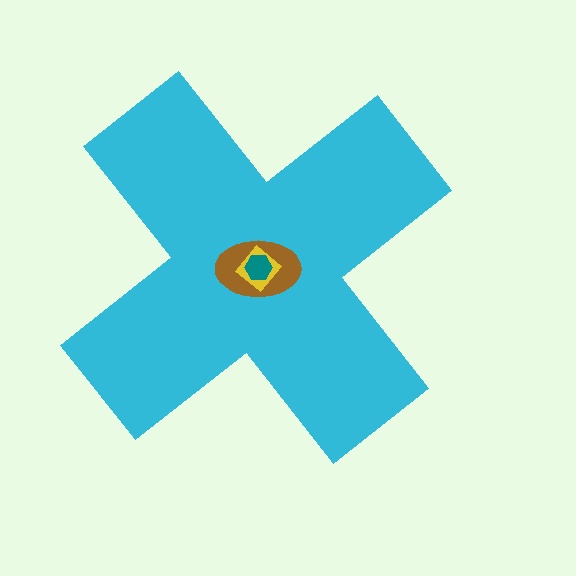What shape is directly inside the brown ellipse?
The yellow diamond.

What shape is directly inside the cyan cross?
The brown ellipse.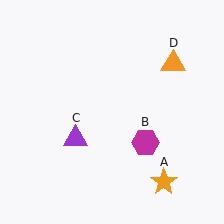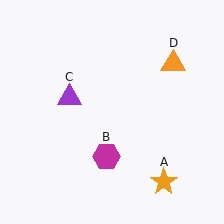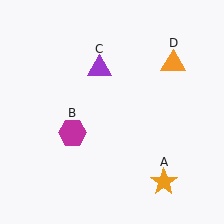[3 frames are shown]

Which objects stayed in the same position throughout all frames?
Orange star (object A) and orange triangle (object D) remained stationary.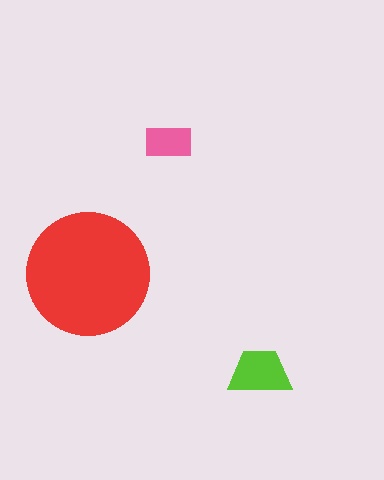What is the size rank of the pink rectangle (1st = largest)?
3rd.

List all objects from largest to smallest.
The red circle, the lime trapezoid, the pink rectangle.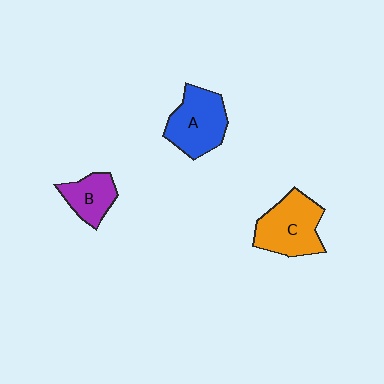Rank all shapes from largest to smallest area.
From largest to smallest: C (orange), A (blue), B (purple).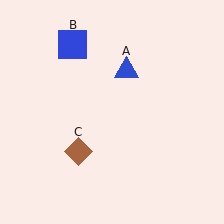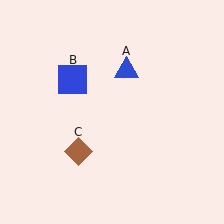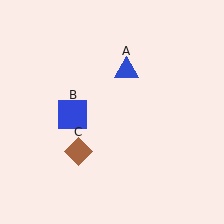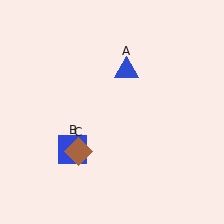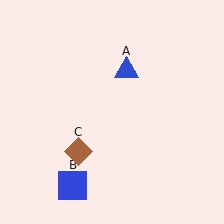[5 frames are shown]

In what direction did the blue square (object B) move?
The blue square (object B) moved down.